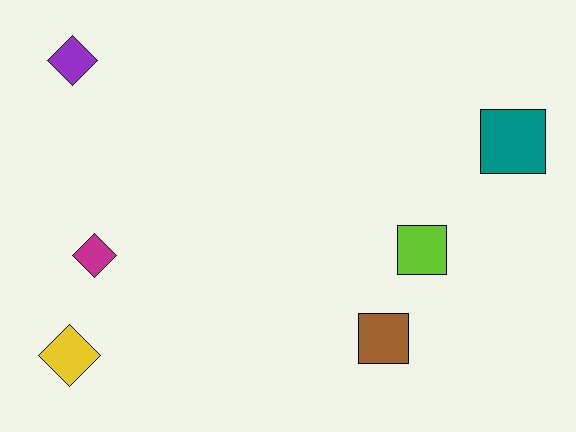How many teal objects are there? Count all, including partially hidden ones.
There is 1 teal object.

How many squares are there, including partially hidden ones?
There are 3 squares.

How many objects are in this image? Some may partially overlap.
There are 6 objects.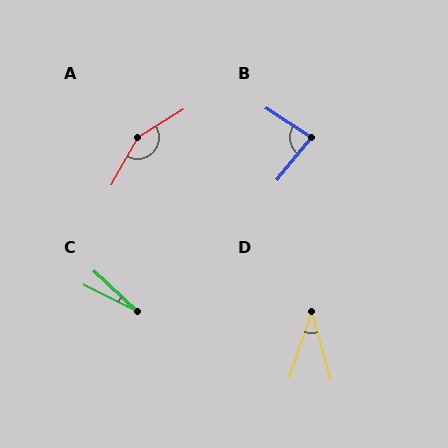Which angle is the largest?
A, at approximately 150 degrees.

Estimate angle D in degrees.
Approximately 35 degrees.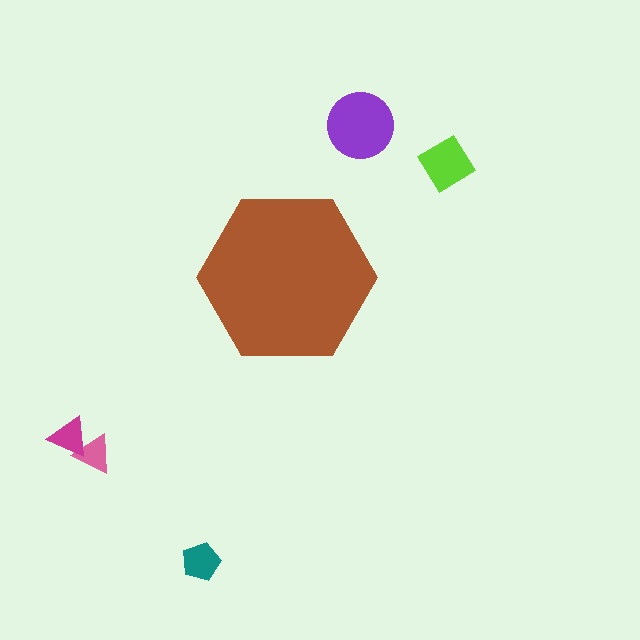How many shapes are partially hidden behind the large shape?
0 shapes are partially hidden.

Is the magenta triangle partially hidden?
No, the magenta triangle is fully visible.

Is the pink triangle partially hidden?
No, the pink triangle is fully visible.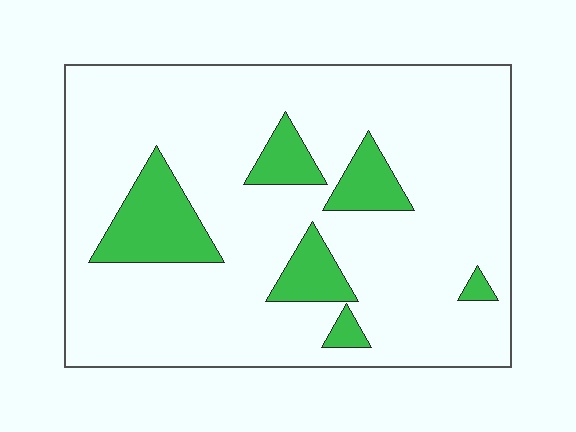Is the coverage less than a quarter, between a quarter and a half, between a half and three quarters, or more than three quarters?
Less than a quarter.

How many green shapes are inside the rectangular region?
6.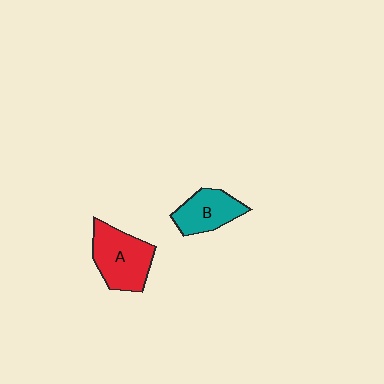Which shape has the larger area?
Shape A (red).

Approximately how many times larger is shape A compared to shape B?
Approximately 1.4 times.